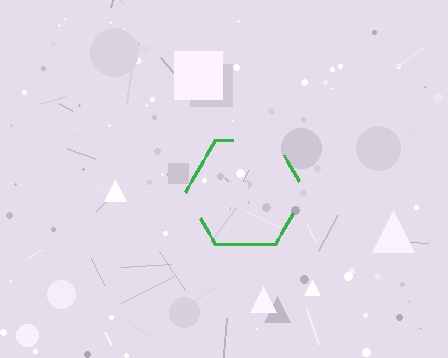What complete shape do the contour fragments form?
The contour fragments form a hexagon.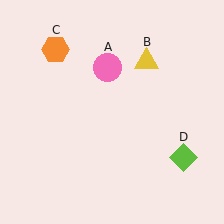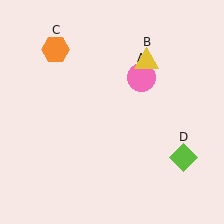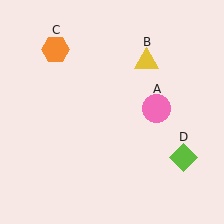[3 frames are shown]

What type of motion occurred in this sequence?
The pink circle (object A) rotated clockwise around the center of the scene.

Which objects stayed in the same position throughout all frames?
Yellow triangle (object B) and orange hexagon (object C) and lime diamond (object D) remained stationary.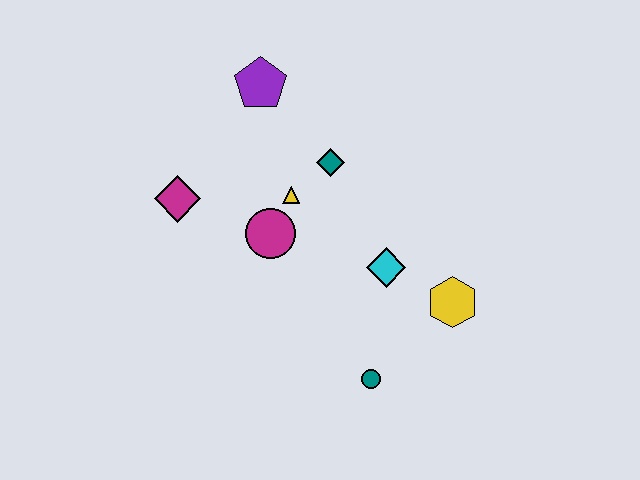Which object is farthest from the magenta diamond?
The yellow hexagon is farthest from the magenta diamond.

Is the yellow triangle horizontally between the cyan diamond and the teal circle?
No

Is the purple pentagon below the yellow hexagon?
No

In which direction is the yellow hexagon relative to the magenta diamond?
The yellow hexagon is to the right of the magenta diamond.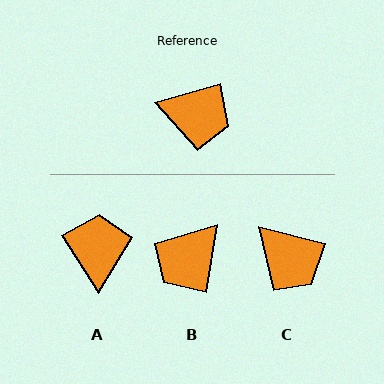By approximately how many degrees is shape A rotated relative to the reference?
Approximately 107 degrees counter-clockwise.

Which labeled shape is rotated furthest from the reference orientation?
B, about 114 degrees away.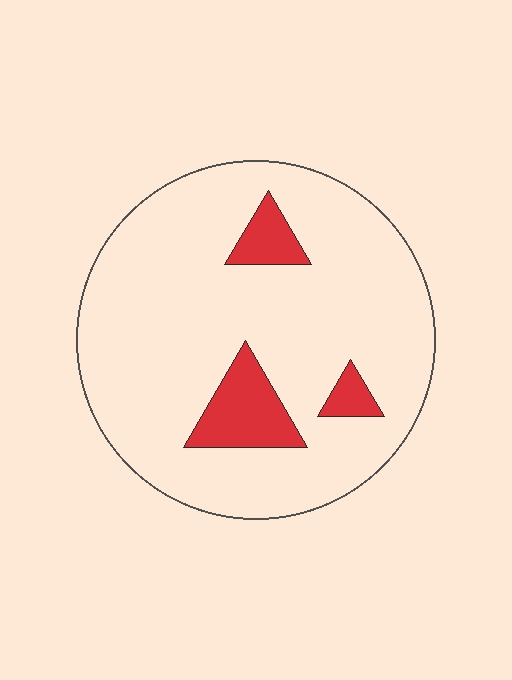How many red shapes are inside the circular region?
3.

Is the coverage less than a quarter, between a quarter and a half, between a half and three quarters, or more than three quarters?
Less than a quarter.